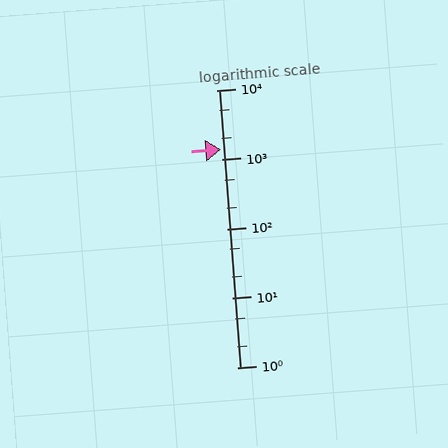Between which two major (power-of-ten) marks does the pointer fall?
The pointer is between 1000 and 10000.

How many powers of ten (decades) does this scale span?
The scale spans 4 decades, from 1 to 10000.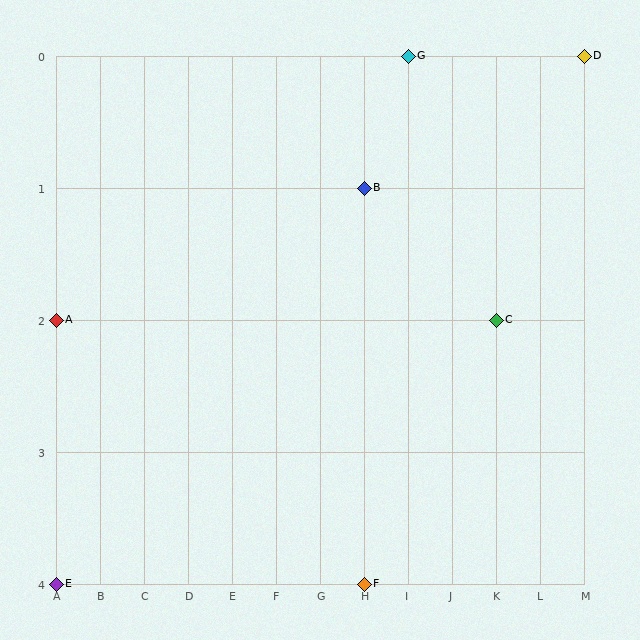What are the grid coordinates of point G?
Point G is at grid coordinates (I, 0).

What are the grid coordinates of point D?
Point D is at grid coordinates (M, 0).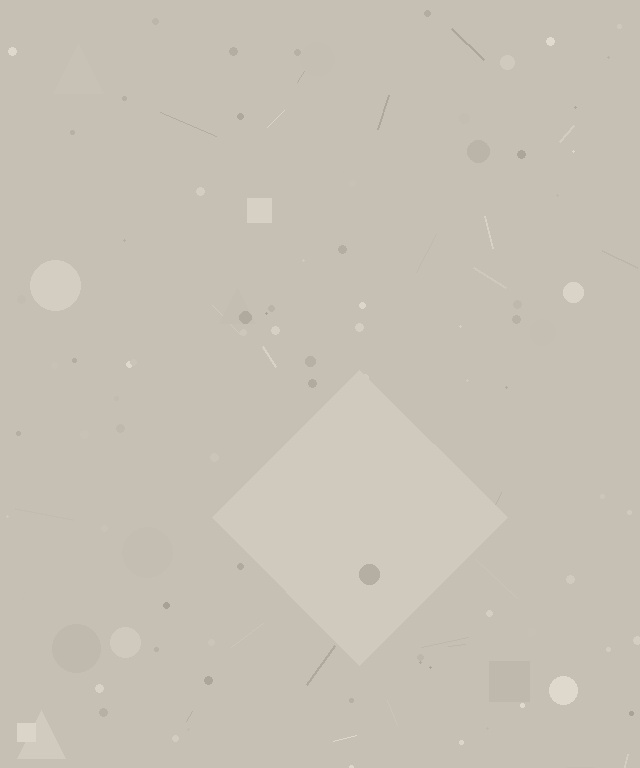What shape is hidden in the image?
A diamond is hidden in the image.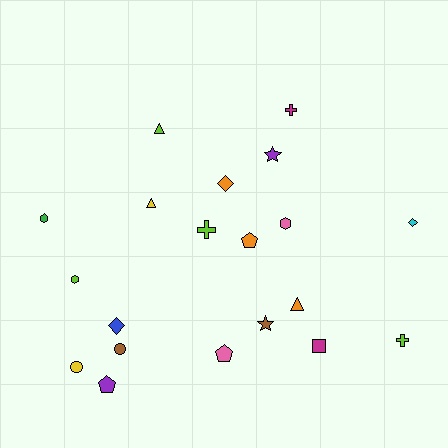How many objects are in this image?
There are 20 objects.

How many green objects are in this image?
There is 1 green object.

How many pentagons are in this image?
There are 3 pentagons.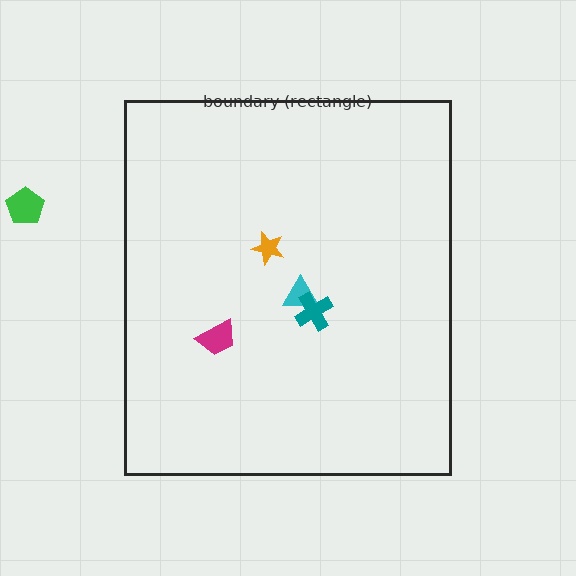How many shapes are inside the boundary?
4 inside, 1 outside.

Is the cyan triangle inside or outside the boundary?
Inside.